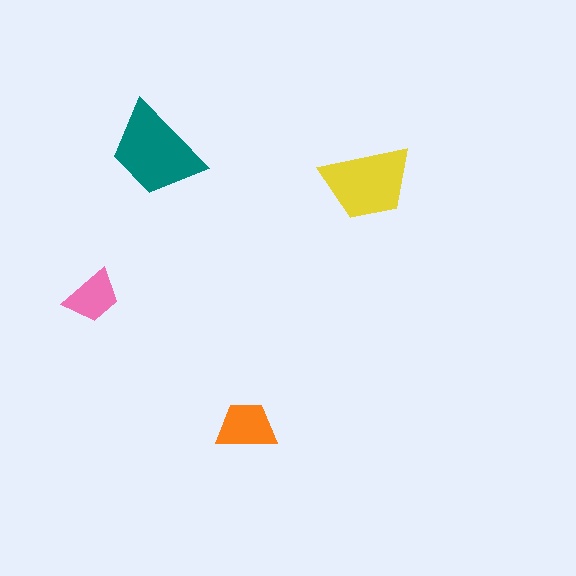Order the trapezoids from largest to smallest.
the teal one, the yellow one, the orange one, the pink one.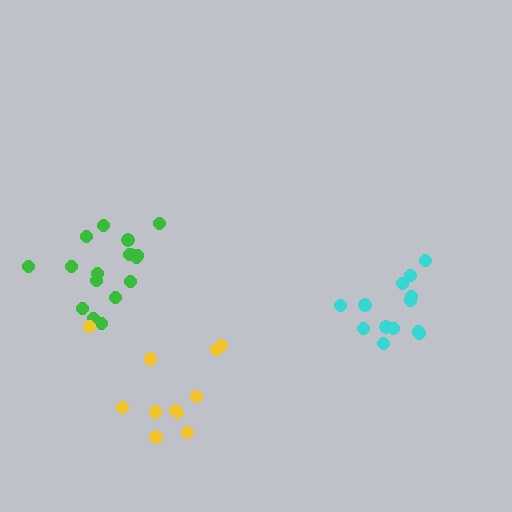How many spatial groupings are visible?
There are 3 spatial groupings.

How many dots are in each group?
Group 1: 13 dots, Group 2: 16 dots, Group 3: 11 dots (40 total).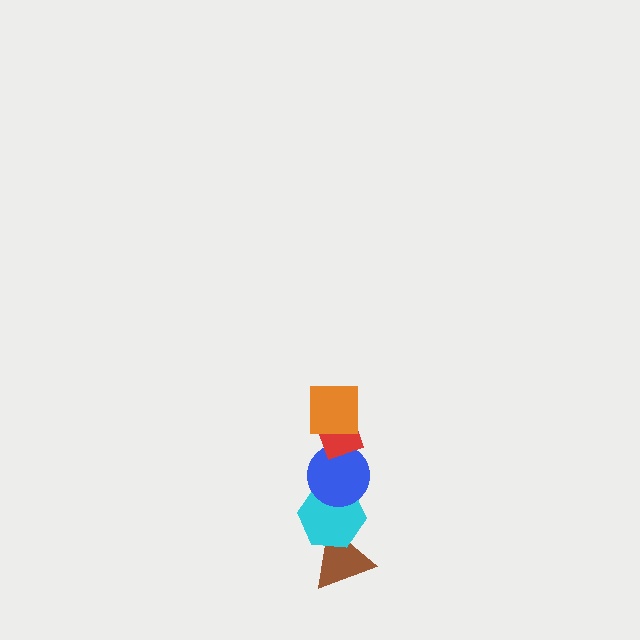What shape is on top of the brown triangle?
The cyan hexagon is on top of the brown triangle.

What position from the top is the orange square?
The orange square is 1st from the top.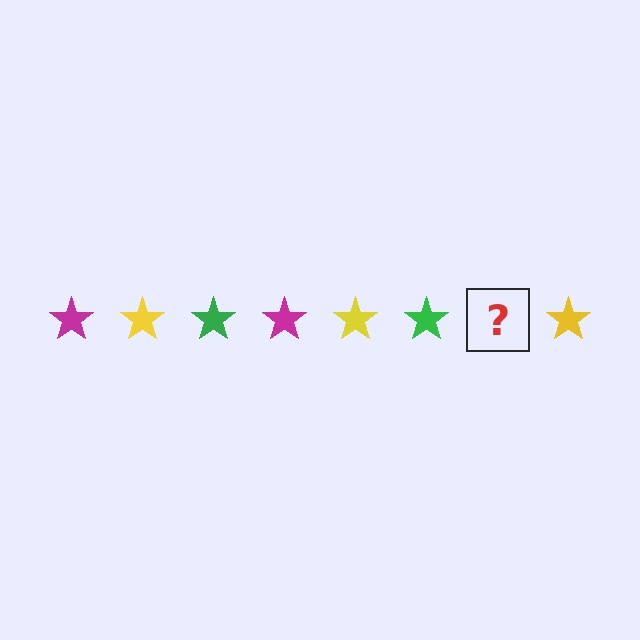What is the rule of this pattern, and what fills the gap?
The rule is that the pattern cycles through magenta, yellow, green stars. The gap should be filled with a magenta star.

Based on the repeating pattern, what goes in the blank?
The blank should be a magenta star.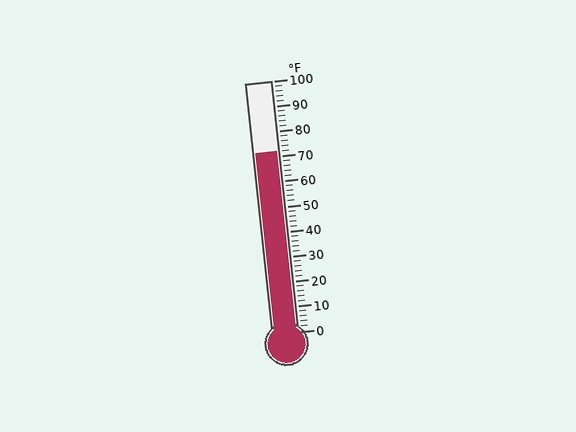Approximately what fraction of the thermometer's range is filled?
The thermometer is filled to approximately 70% of its range.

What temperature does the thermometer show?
The thermometer shows approximately 72°F.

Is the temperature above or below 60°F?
The temperature is above 60°F.